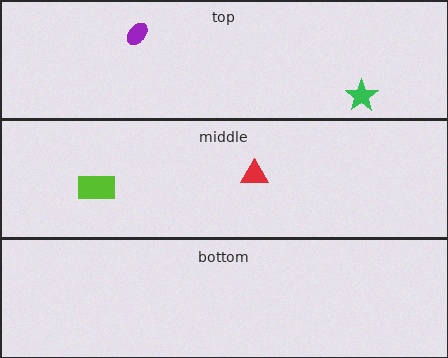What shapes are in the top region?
The purple ellipse, the green star.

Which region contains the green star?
The top region.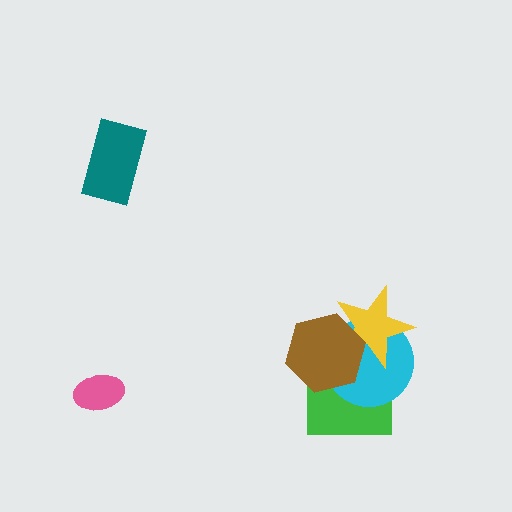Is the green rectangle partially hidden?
Yes, it is partially covered by another shape.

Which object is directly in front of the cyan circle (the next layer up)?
The yellow star is directly in front of the cyan circle.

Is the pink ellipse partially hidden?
No, no other shape covers it.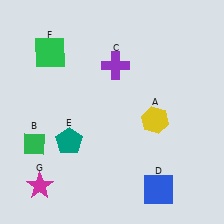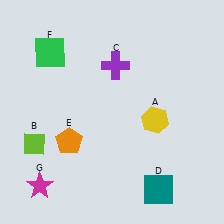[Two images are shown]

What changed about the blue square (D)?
In Image 1, D is blue. In Image 2, it changed to teal.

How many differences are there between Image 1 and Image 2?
There are 3 differences between the two images.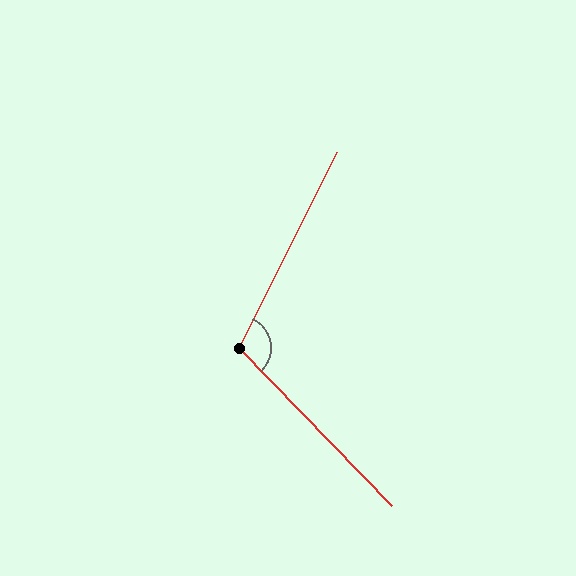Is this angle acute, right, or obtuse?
It is obtuse.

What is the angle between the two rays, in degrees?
Approximately 109 degrees.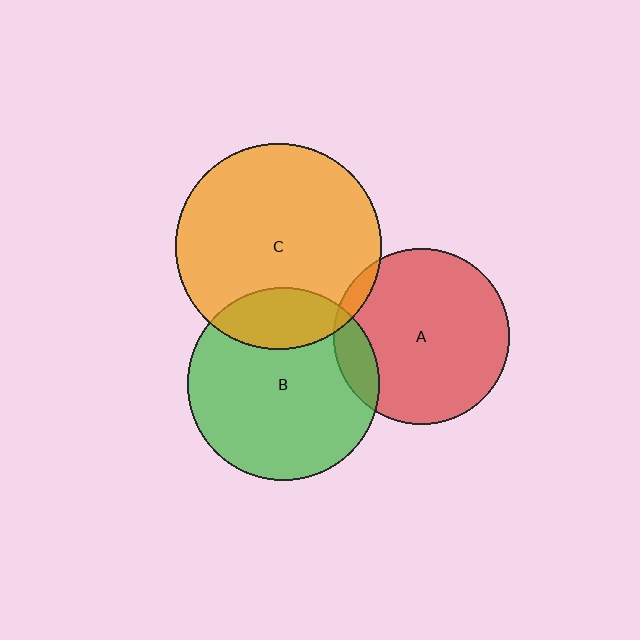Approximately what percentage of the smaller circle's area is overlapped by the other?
Approximately 20%.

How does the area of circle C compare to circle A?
Approximately 1.4 times.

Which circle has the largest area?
Circle C (orange).